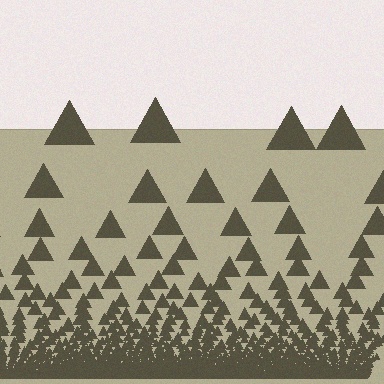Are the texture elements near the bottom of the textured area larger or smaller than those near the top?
Smaller. The gradient is inverted — elements near the bottom are smaller and denser.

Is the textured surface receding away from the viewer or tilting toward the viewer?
The surface appears to tilt toward the viewer. Texture elements get larger and sparser toward the top.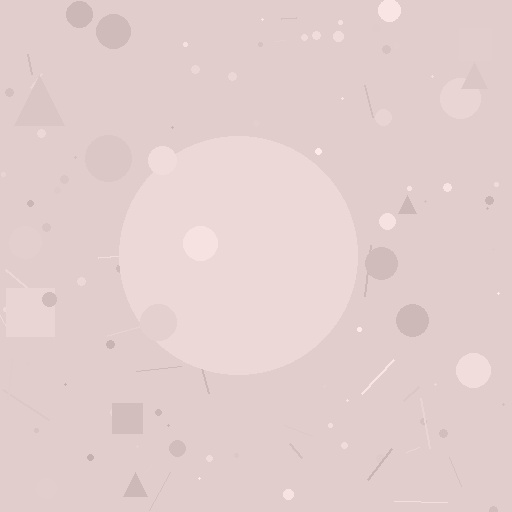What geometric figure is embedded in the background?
A circle is embedded in the background.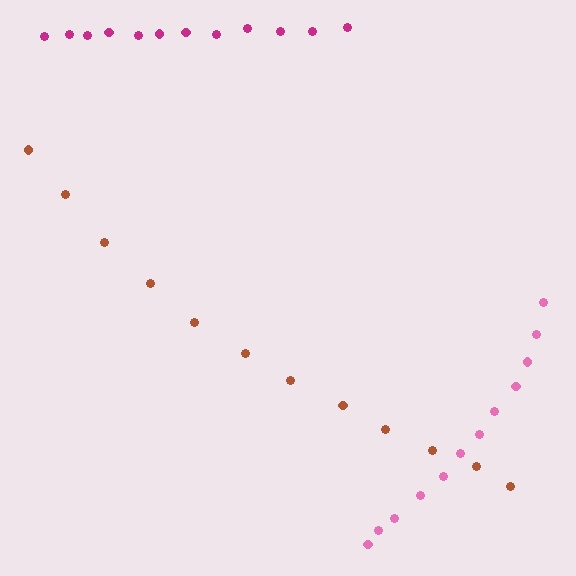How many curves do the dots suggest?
There are 3 distinct paths.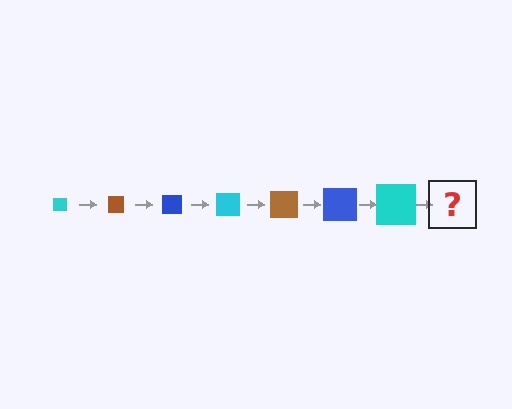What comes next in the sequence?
The next element should be a brown square, larger than the previous one.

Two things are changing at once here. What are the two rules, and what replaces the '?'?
The two rules are that the square grows larger each step and the color cycles through cyan, brown, and blue. The '?' should be a brown square, larger than the previous one.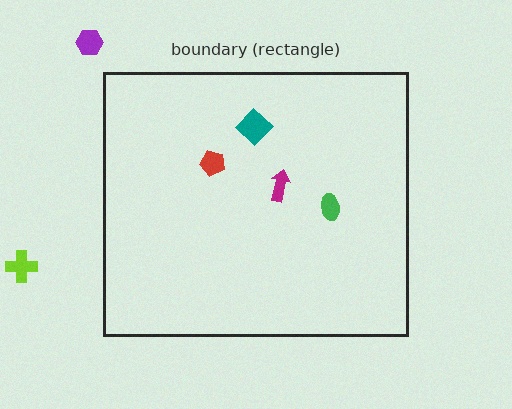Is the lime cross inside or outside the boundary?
Outside.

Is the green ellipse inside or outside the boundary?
Inside.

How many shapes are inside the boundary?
4 inside, 2 outside.